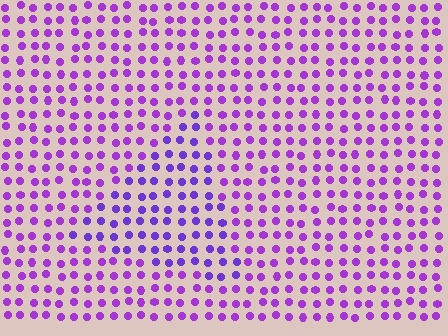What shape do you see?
I see a triangle.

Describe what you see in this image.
The image is filled with small purple elements in a uniform arrangement. A triangle-shaped region is visible where the elements are tinted to a slightly different hue, forming a subtle color boundary.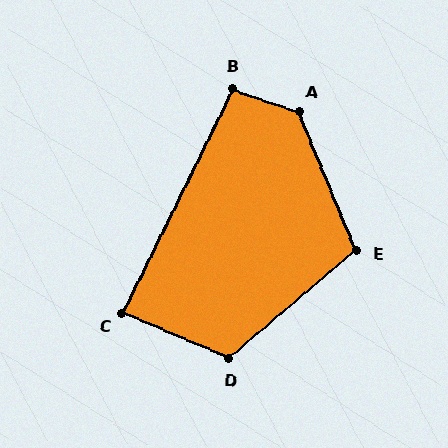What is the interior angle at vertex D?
Approximately 116 degrees (obtuse).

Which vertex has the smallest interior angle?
C, at approximately 87 degrees.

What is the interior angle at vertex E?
Approximately 108 degrees (obtuse).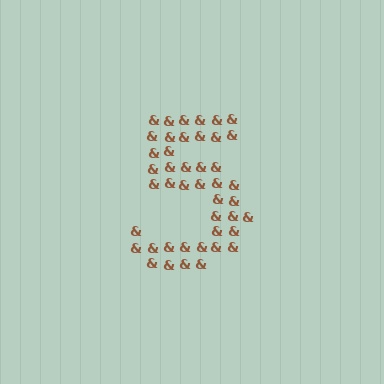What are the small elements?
The small elements are ampersands.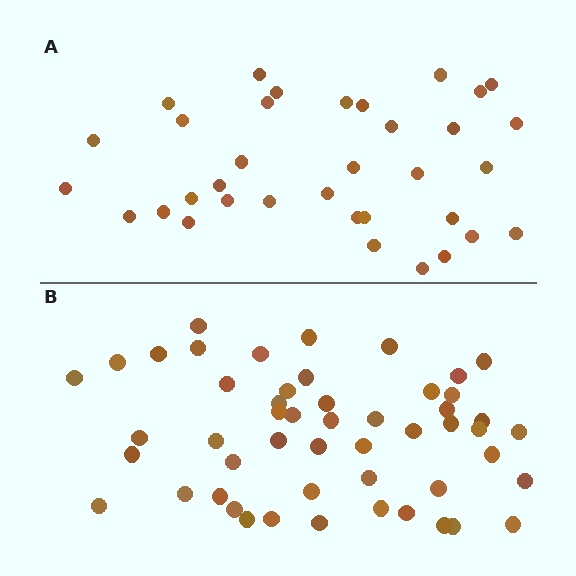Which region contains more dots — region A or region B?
Region B (the bottom region) has more dots.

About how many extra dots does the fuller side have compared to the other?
Region B has approximately 15 more dots than region A.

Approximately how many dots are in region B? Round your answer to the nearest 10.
About 50 dots. (The exact count is 51, which rounds to 50.)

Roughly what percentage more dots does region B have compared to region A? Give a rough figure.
About 45% more.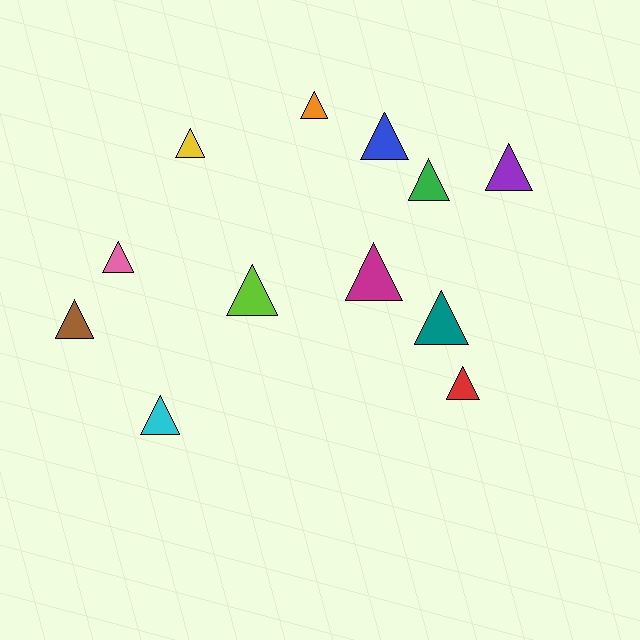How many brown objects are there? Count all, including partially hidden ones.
There is 1 brown object.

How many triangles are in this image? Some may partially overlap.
There are 12 triangles.